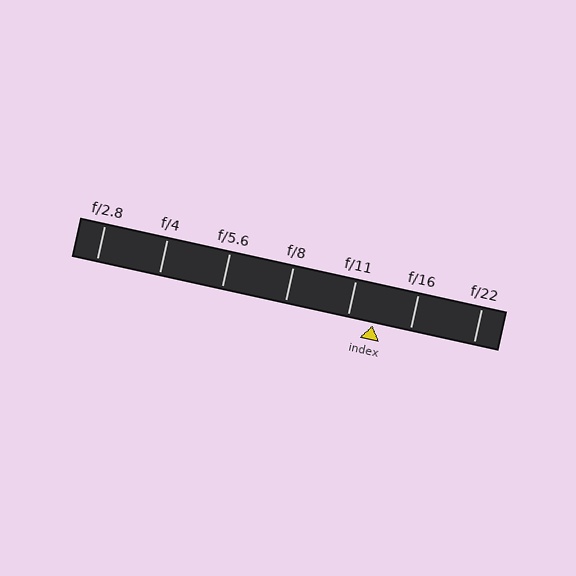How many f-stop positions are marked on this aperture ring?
There are 7 f-stop positions marked.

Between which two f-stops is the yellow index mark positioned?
The index mark is between f/11 and f/16.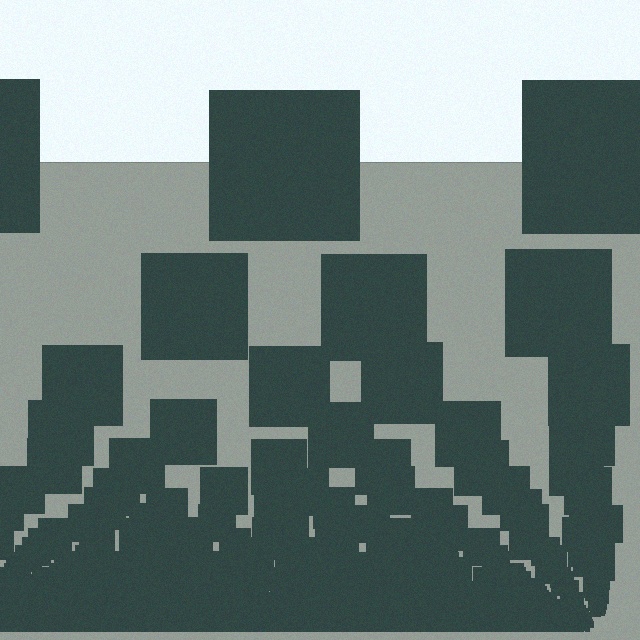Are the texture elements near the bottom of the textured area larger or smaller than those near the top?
Smaller. The gradient is inverted — elements near the bottom are smaller and denser.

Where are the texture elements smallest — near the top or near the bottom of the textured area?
Near the bottom.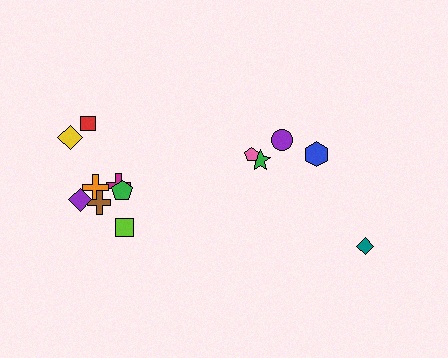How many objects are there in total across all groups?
There are 13 objects.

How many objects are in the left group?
There are 8 objects.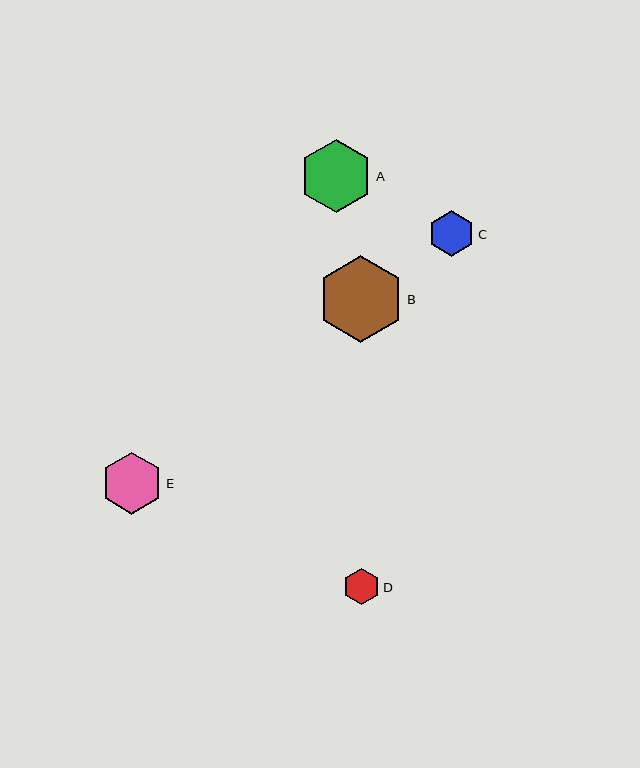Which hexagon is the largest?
Hexagon B is the largest with a size of approximately 87 pixels.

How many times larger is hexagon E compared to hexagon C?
Hexagon E is approximately 1.4 times the size of hexagon C.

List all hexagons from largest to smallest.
From largest to smallest: B, A, E, C, D.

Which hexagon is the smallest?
Hexagon D is the smallest with a size of approximately 37 pixels.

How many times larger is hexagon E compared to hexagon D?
Hexagon E is approximately 1.7 times the size of hexagon D.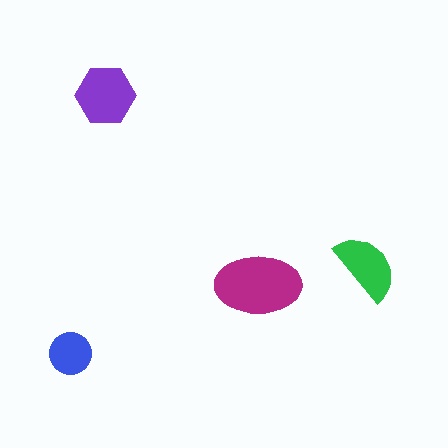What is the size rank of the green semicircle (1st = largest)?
3rd.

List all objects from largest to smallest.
The magenta ellipse, the purple hexagon, the green semicircle, the blue circle.